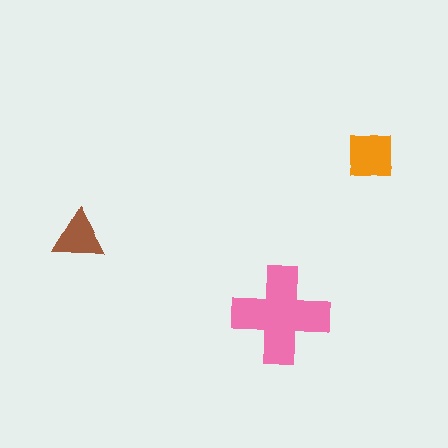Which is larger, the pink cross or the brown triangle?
The pink cross.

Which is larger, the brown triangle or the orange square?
The orange square.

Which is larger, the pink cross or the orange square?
The pink cross.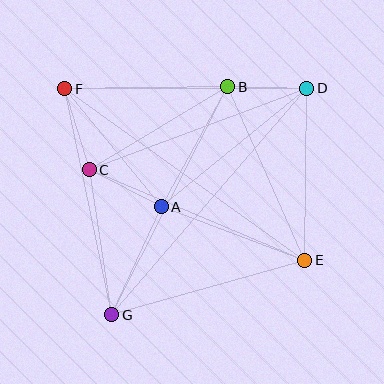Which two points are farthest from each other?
Points D and G are farthest from each other.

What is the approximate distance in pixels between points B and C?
The distance between B and C is approximately 162 pixels.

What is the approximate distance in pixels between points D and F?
The distance between D and F is approximately 242 pixels.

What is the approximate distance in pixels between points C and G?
The distance between C and G is approximately 147 pixels.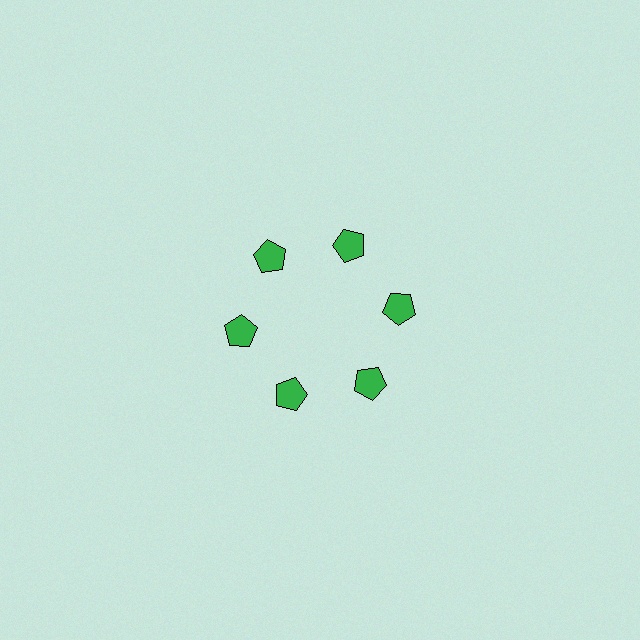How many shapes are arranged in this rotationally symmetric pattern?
There are 6 shapes, arranged in 6 groups of 1.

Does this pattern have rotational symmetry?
Yes, this pattern has 6-fold rotational symmetry. It looks the same after rotating 60 degrees around the center.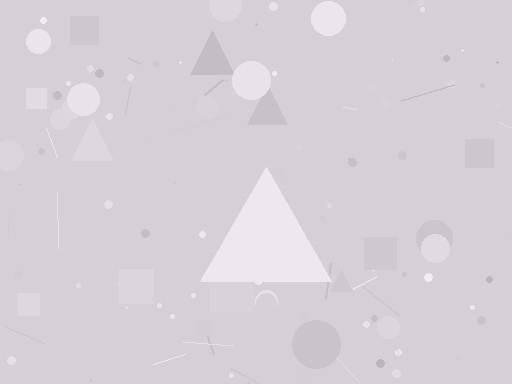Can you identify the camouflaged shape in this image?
The camouflaged shape is a triangle.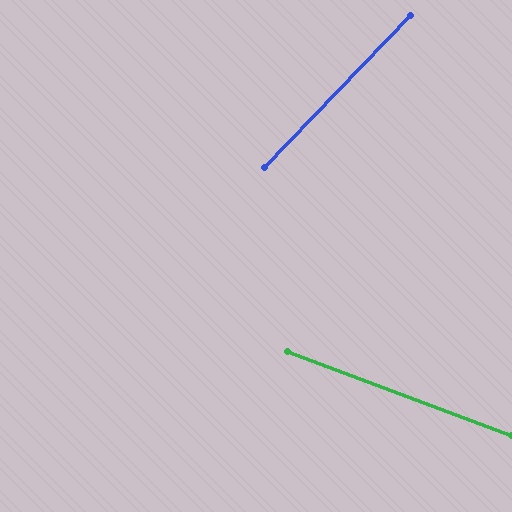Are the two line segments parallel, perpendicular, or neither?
Neither parallel nor perpendicular — they differ by about 66°.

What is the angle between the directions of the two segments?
Approximately 66 degrees.